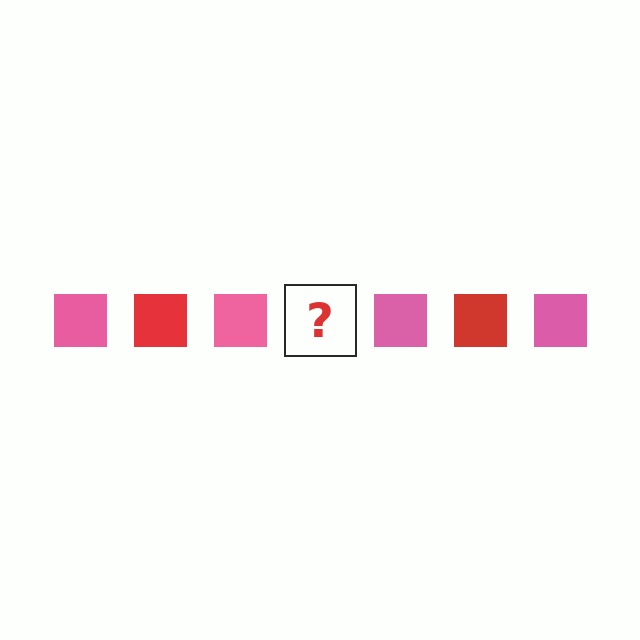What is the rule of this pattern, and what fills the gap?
The rule is that the pattern cycles through pink, red squares. The gap should be filled with a red square.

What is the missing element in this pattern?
The missing element is a red square.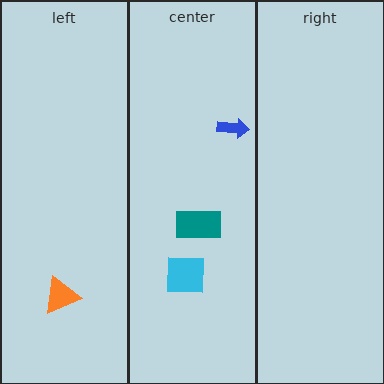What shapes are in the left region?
The orange triangle.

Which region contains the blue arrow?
The center region.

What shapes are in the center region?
The blue arrow, the cyan square, the teal rectangle.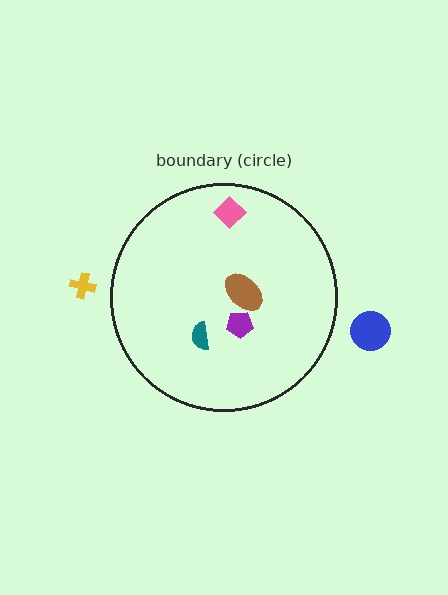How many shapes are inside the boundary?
4 inside, 2 outside.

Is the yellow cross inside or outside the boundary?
Outside.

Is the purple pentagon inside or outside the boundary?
Inside.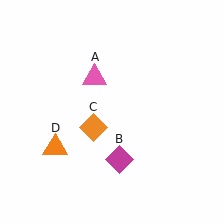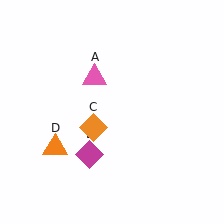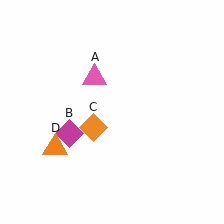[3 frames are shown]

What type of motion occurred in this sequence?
The magenta diamond (object B) rotated clockwise around the center of the scene.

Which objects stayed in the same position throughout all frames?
Pink triangle (object A) and orange diamond (object C) and orange triangle (object D) remained stationary.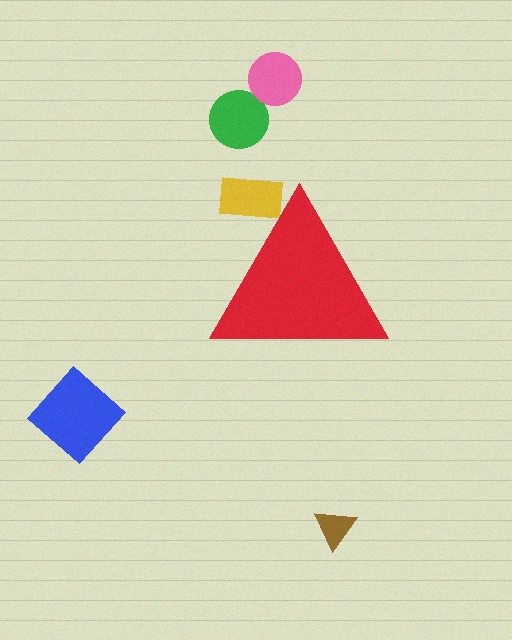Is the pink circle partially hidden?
No, the pink circle is fully visible.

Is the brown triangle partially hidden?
No, the brown triangle is fully visible.